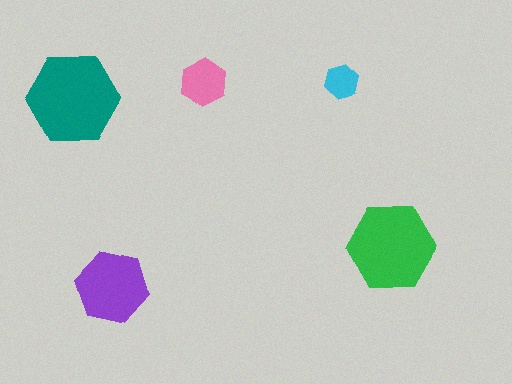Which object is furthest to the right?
The green hexagon is rightmost.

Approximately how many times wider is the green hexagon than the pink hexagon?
About 2 times wider.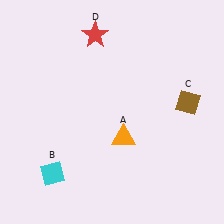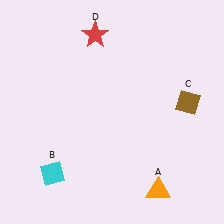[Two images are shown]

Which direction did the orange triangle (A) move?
The orange triangle (A) moved down.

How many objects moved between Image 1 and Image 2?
1 object moved between the two images.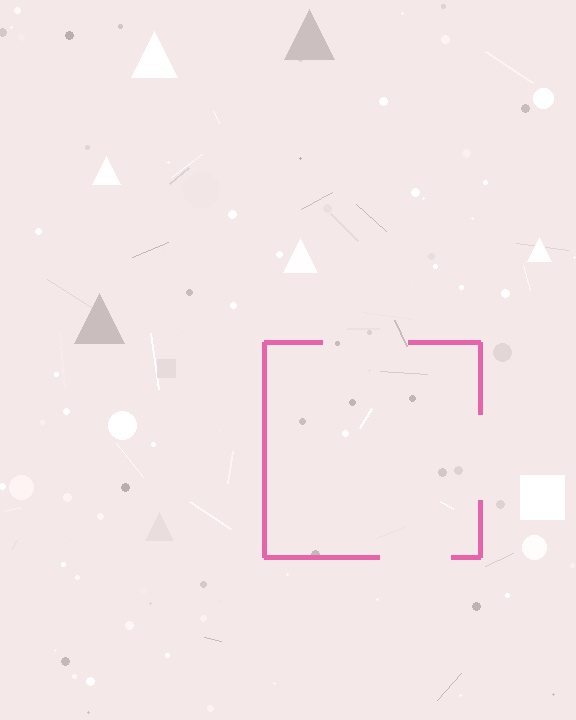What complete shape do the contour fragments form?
The contour fragments form a square.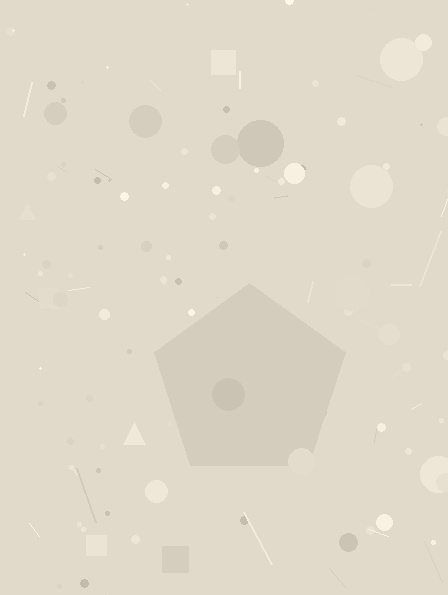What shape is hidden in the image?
A pentagon is hidden in the image.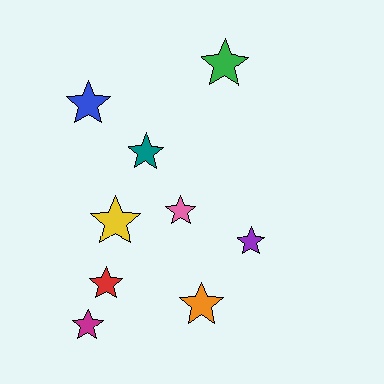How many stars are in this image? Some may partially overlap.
There are 9 stars.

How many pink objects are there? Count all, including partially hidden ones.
There is 1 pink object.